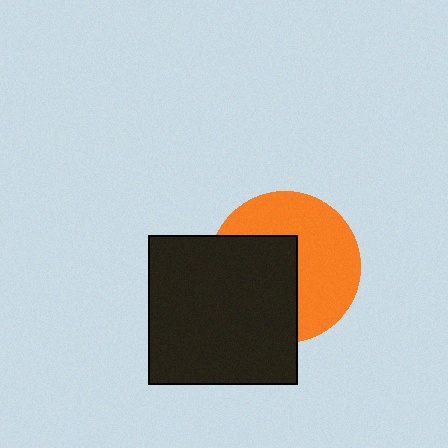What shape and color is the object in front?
The object in front is a black square.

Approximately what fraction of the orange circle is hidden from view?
Roughly 45% of the orange circle is hidden behind the black square.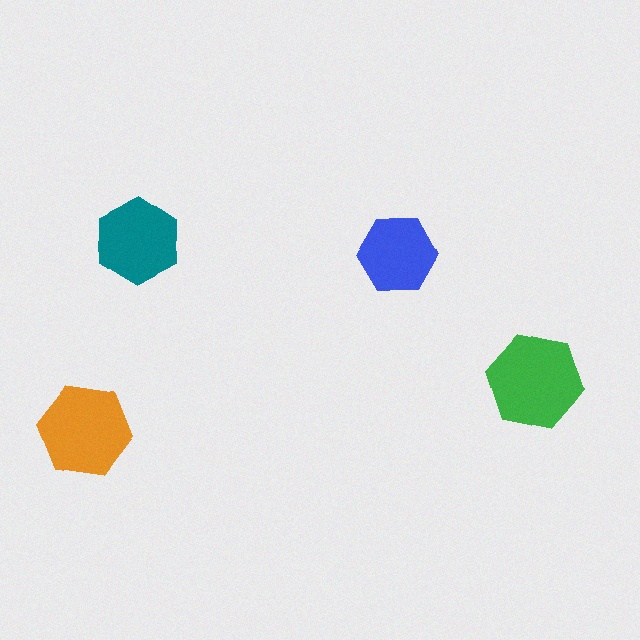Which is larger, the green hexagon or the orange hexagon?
The green one.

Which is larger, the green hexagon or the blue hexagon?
The green one.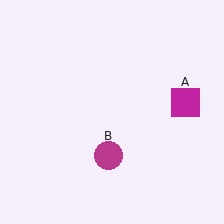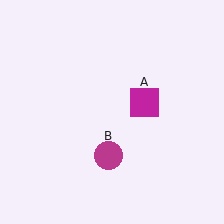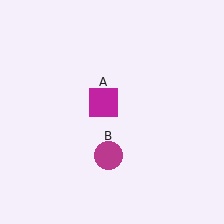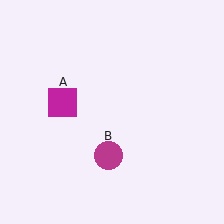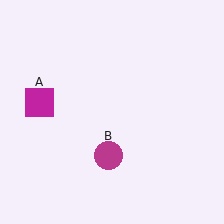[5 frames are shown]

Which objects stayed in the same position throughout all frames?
Magenta circle (object B) remained stationary.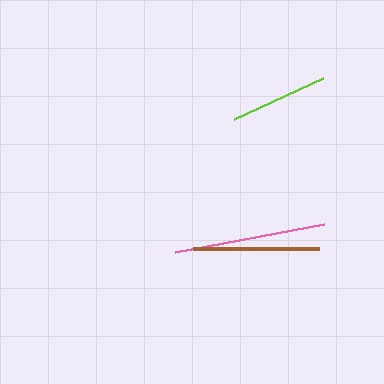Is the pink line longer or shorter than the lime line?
The pink line is longer than the lime line.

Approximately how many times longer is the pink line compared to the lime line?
The pink line is approximately 1.6 times the length of the lime line.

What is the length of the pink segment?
The pink segment is approximately 152 pixels long.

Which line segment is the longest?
The pink line is the longest at approximately 152 pixels.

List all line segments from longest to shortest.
From longest to shortest: pink, brown, lime.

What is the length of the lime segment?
The lime segment is approximately 98 pixels long.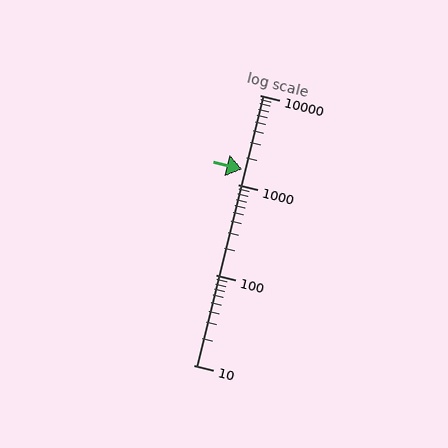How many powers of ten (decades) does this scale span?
The scale spans 3 decades, from 10 to 10000.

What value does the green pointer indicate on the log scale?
The pointer indicates approximately 1500.